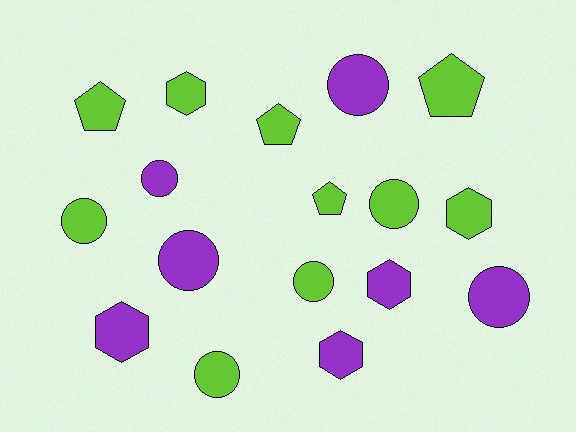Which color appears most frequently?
Lime, with 10 objects.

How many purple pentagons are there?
There are no purple pentagons.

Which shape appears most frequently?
Circle, with 8 objects.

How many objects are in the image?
There are 17 objects.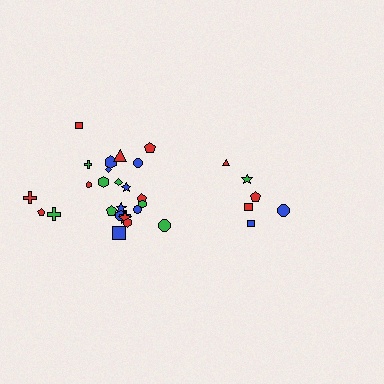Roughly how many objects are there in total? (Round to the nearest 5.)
Roughly 30 objects in total.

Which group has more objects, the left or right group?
The left group.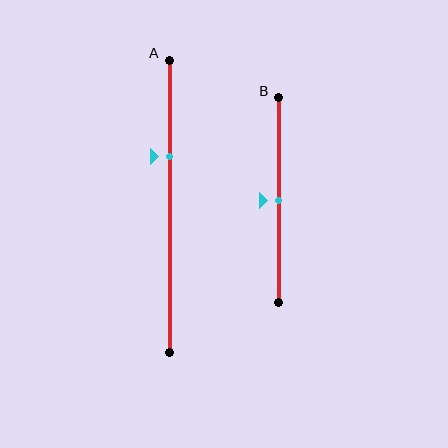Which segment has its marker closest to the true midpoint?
Segment B has its marker closest to the true midpoint.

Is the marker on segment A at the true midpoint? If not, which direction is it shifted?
No, the marker on segment A is shifted upward by about 17% of the segment length.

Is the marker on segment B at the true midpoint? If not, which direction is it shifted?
Yes, the marker on segment B is at the true midpoint.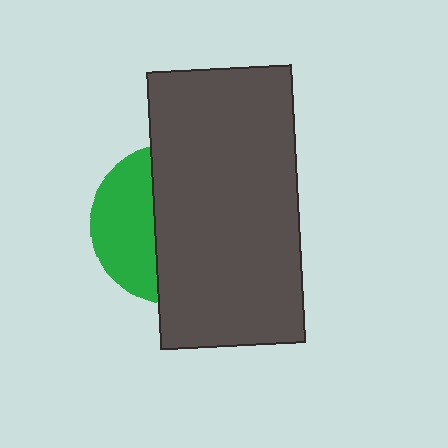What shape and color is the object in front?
The object in front is a dark gray rectangle.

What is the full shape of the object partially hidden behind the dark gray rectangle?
The partially hidden object is a green circle.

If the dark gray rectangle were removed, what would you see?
You would see the complete green circle.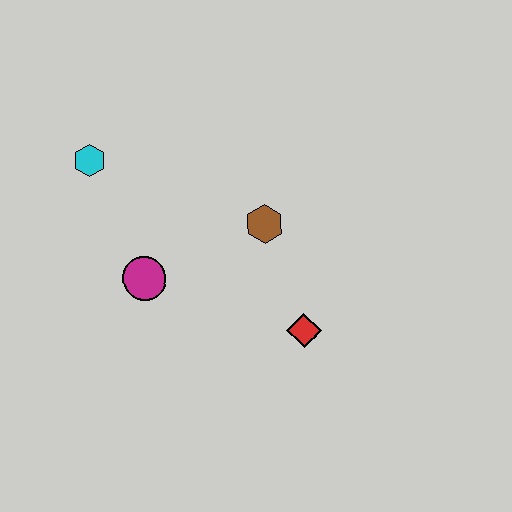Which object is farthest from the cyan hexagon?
The red diamond is farthest from the cyan hexagon.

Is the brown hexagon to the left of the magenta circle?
No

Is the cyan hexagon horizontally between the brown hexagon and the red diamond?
No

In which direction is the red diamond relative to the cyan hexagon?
The red diamond is to the right of the cyan hexagon.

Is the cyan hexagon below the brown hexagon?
No